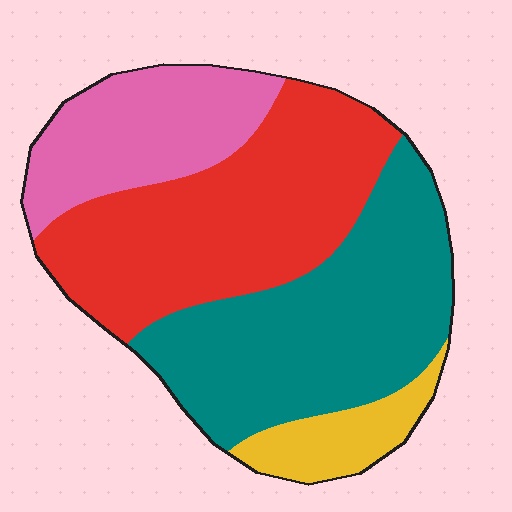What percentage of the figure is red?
Red takes up about three eighths (3/8) of the figure.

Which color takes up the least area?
Yellow, at roughly 10%.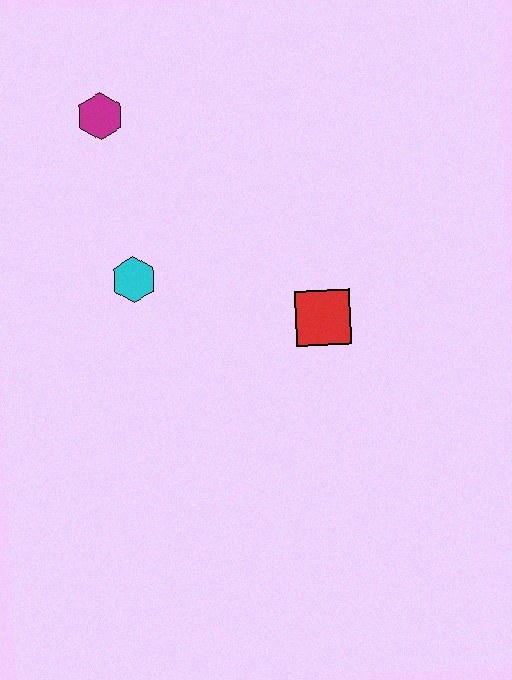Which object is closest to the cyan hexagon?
The magenta hexagon is closest to the cyan hexagon.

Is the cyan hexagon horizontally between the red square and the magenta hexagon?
Yes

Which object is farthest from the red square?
The magenta hexagon is farthest from the red square.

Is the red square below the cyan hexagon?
Yes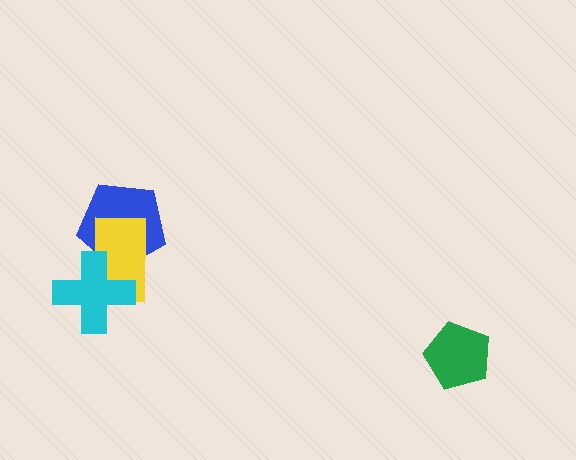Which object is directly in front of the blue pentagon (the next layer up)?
The yellow rectangle is directly in front of the blue pentagon.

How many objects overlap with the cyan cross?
2 objects overlap with the cyan cross.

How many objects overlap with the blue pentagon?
2 objects overlap with the blue pentagon.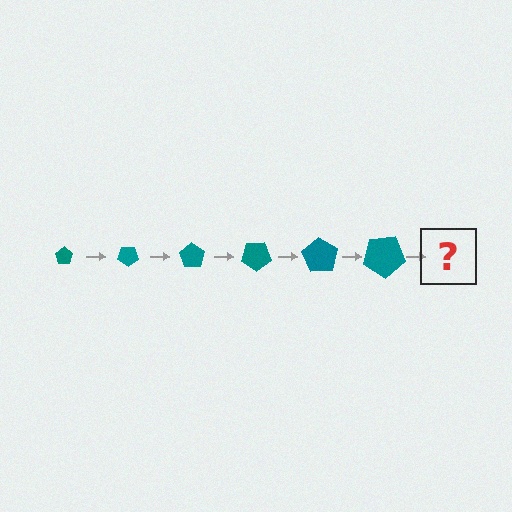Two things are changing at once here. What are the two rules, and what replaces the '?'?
The two rules are that the pentagon grows larger each step and it rotates 35 degrees each step. The '?' should be a pentagon, larger than the previous one and rotated 210 degrees from the start.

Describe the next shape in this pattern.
It should be a pentagon, larger than the previous one and rotated 210 degrees from the start.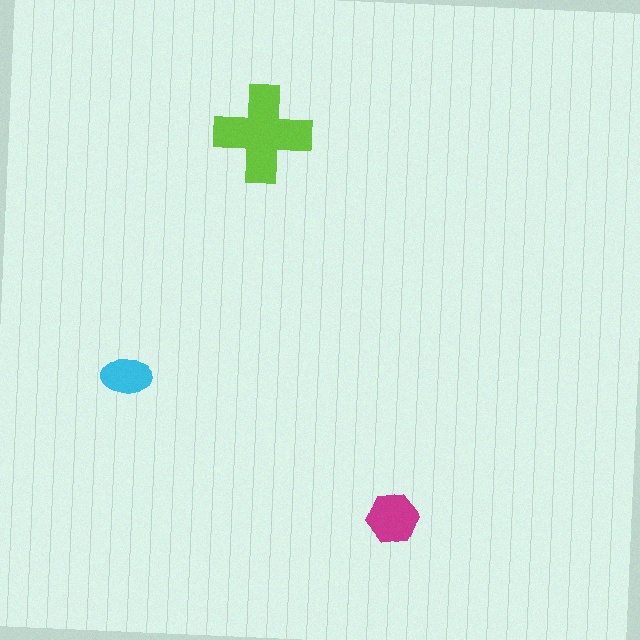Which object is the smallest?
The cyan ellipse.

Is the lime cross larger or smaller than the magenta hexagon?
Larger.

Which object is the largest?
The lime cross.